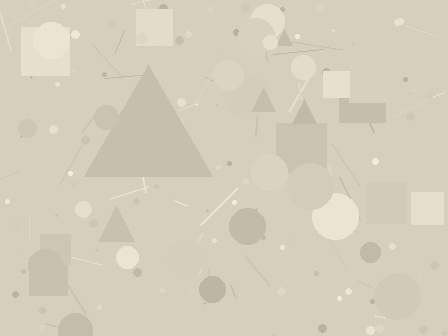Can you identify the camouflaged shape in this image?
The camouflaged shape is a triangle.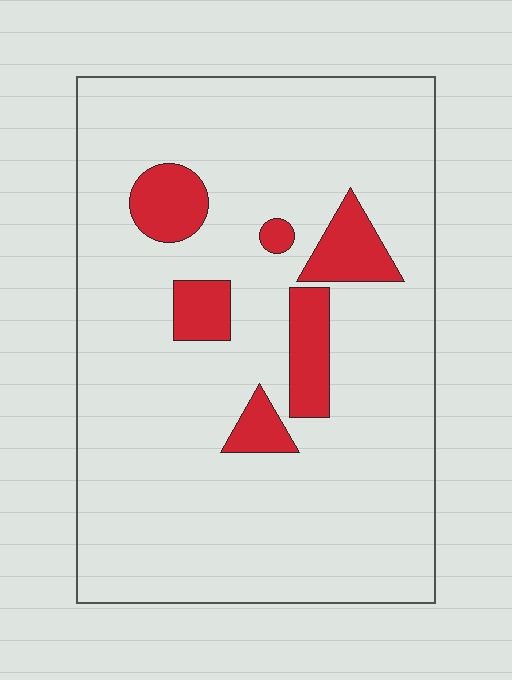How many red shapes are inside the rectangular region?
6.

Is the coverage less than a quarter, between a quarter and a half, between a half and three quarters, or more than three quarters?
Less than a quarter.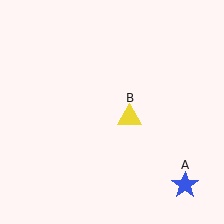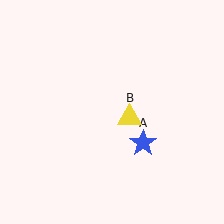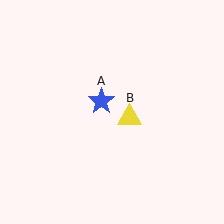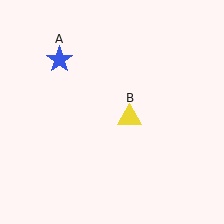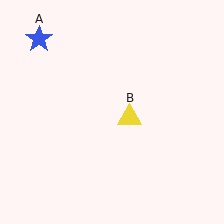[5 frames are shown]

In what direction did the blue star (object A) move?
The blue star (object A) moved up and to the left.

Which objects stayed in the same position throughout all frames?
Yellow triangle (object B) remained stationary.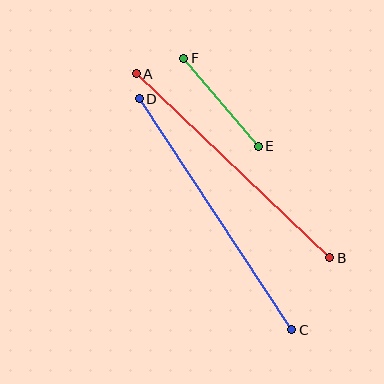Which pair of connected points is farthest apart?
Points C and D are farthest apart.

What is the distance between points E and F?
The distance is approximately 115 pixels.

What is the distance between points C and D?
The distance is approximately 277 pixels.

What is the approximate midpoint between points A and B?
The midpoint is at approximately (233, 166) pixels.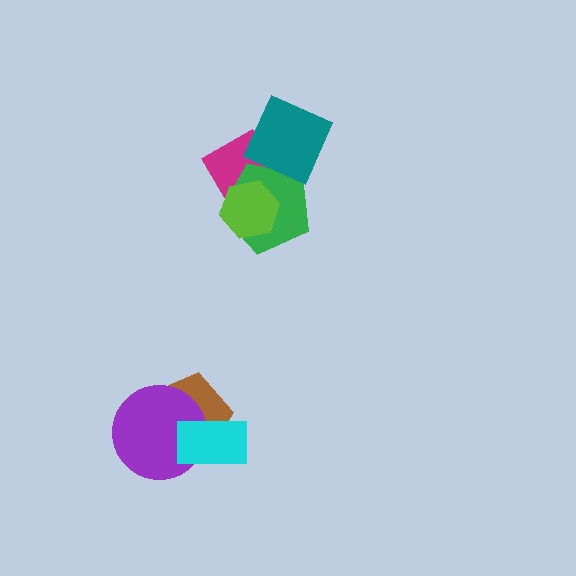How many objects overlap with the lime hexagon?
2 objects overlap with the lime hexagon.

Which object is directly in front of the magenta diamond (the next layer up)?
The green pentagon is directly in front of the magenta diamond.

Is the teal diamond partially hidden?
No, no other shape covers it.